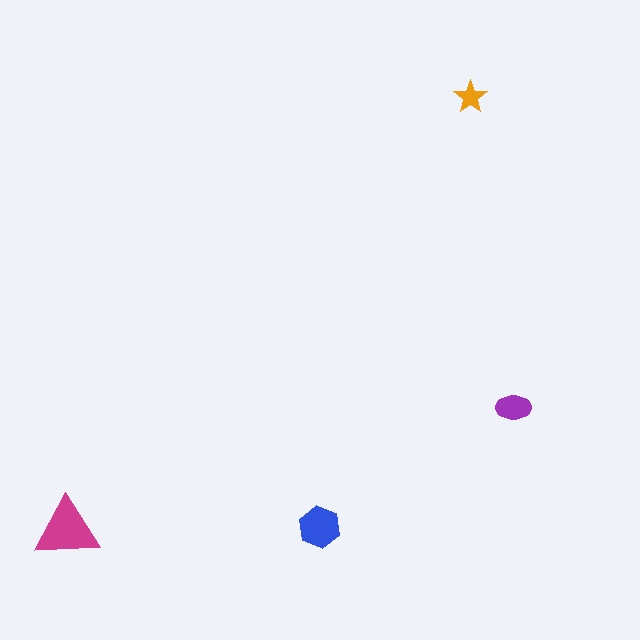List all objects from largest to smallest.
The magenta triangle, the blue hexagon, the purple ellipse, the orange star.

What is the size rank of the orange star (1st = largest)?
4th.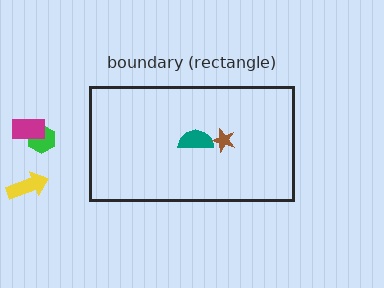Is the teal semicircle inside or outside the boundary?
Inside.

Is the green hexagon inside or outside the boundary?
Outside.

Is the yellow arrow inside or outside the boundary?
Outside.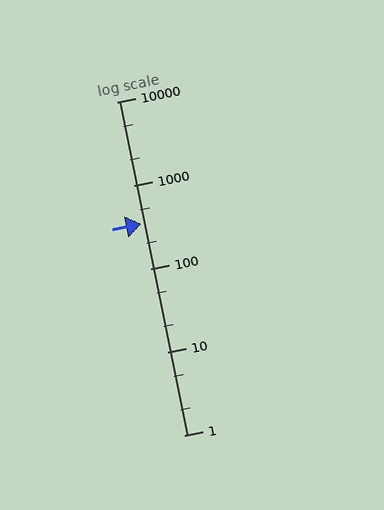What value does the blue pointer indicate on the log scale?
The pointer indicates approximately 340.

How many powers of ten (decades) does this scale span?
The scale spans 4 decades, from 1 to 10000.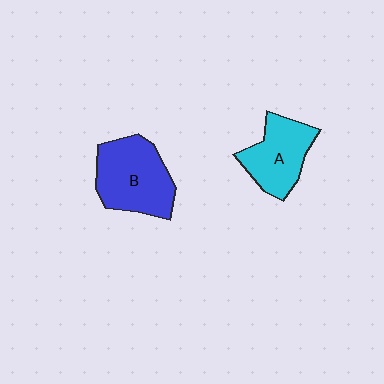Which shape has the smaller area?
Shape A (cyan).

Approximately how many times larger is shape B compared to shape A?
Approximately 1.3 times.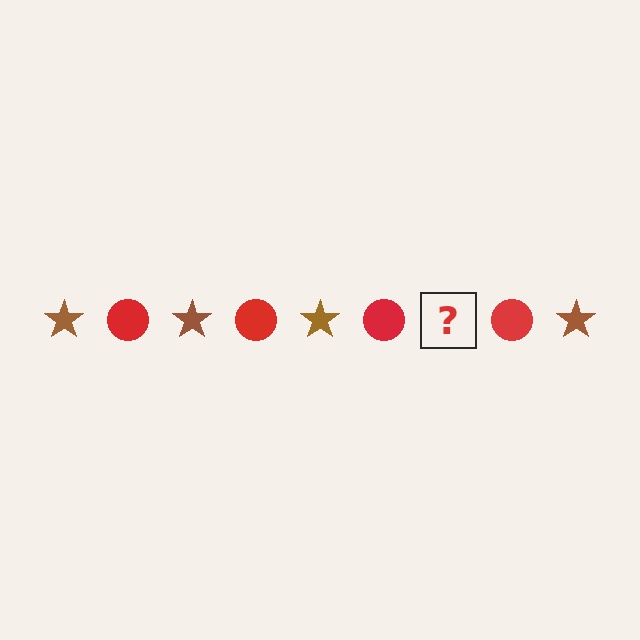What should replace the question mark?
The question mark should be replaced with a brown star.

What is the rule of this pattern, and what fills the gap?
The rule is that the pattern alternates between brown star and red circle. The gap should be filled with a brown star.